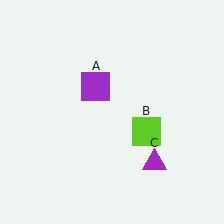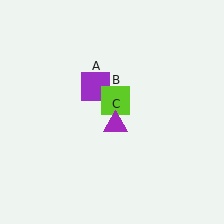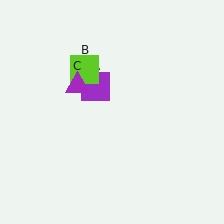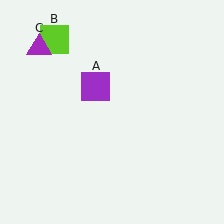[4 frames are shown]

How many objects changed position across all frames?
2 objects changed position: lime square (object B), purple triangle (object C).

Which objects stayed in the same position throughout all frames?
Purple square (object A) remained stationary.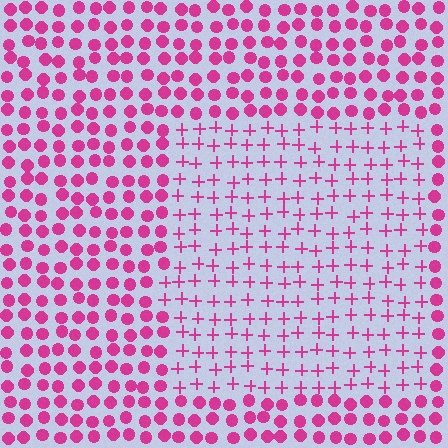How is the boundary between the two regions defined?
The boundary is defined by a change in element shape: plus signs inside vs. circles outside. All elements share the same color and spacing.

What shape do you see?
I see a rectangle.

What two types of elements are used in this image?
The image uses plus signs inside the rectangle region and circles outside it.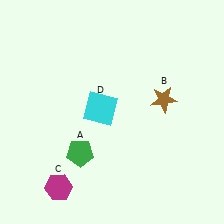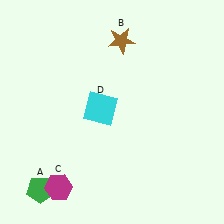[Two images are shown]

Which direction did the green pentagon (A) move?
The green pentagon (A) moved left.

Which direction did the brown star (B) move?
The brown star (B) moved up.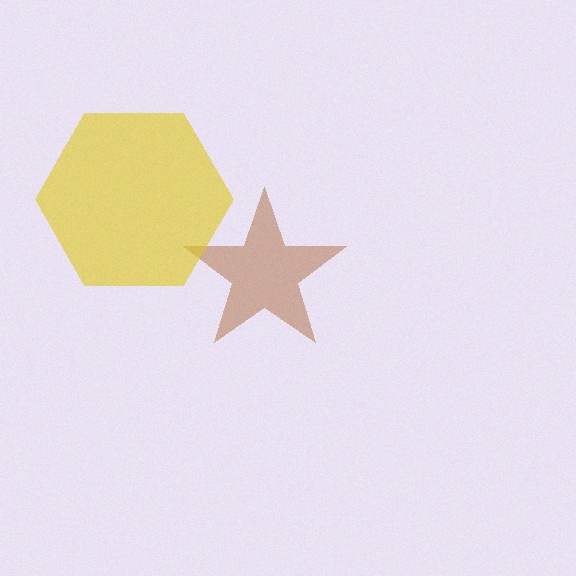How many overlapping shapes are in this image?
There are 2 overlapping shapes in the image.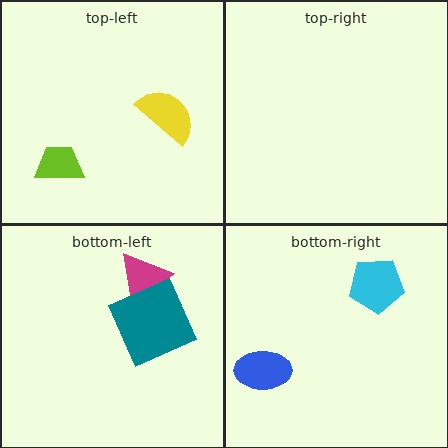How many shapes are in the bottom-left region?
2.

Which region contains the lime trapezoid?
The top-left region.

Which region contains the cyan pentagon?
The bottom-right region.